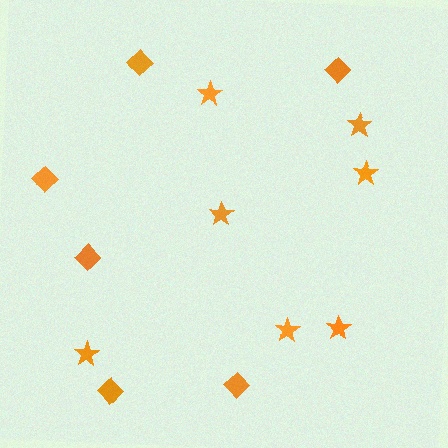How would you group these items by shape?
There are 2 groups: one group of diamonds (6) and one group of stars (7).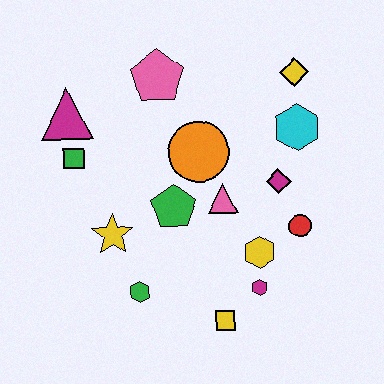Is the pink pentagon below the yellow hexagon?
No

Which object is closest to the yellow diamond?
The cyan hexagon is closest to the yellow diamond.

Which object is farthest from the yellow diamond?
The green hexagon is farthest from the yellow diamond.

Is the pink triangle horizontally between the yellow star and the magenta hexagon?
Yes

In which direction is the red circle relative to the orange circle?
The red circle is to the right of the orange circle.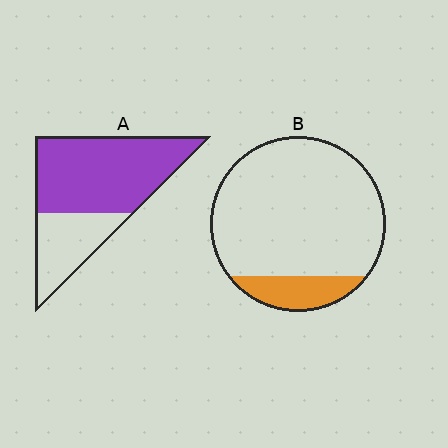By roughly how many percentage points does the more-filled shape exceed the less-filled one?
By roughly 55 percentage points (A over B).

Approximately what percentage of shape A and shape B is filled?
A is approximately 70% and B is approximately 15%.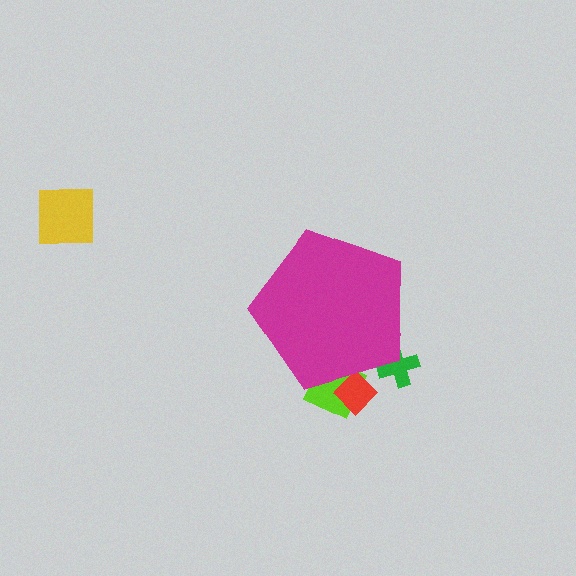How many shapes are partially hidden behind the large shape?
3 shapes are partially hidden.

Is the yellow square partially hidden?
No, the yellow square is fully visible.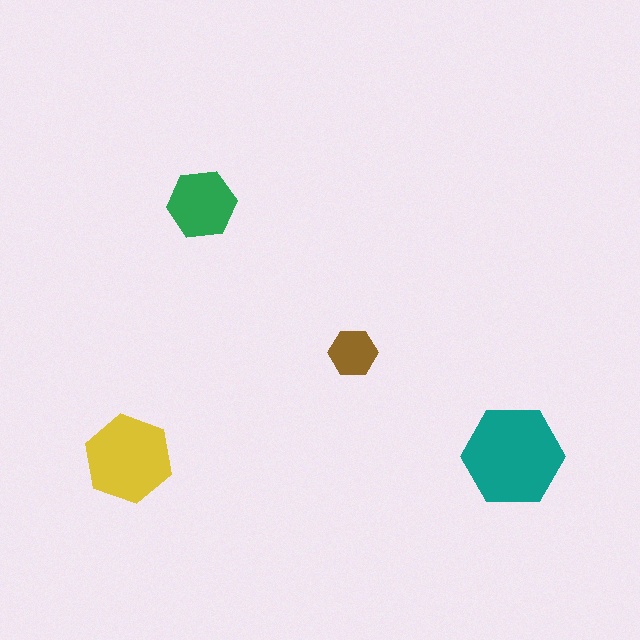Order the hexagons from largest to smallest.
the teal one, the yellow one, the green one, the brown one.